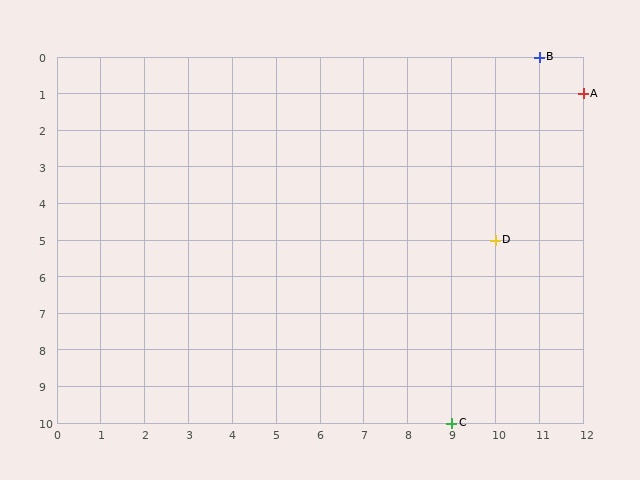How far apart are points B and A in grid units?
Points B and A are 1 column and 1 row apart (about 1.4 grid units diagonally).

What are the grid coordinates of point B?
Point B is at grid coordinates (11, 0).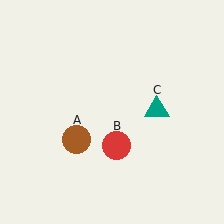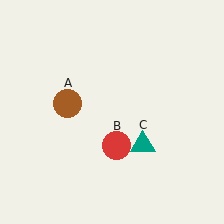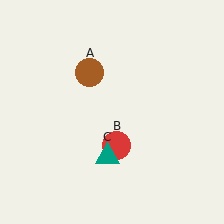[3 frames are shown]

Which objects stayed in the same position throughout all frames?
Red circle (object B) remained stationary.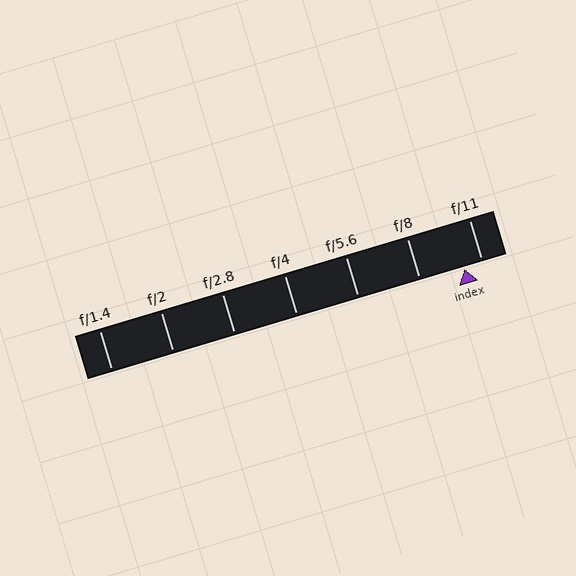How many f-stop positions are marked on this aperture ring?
There are 7 f-stop positions marked.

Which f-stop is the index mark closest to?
The index mark is closest to f/11.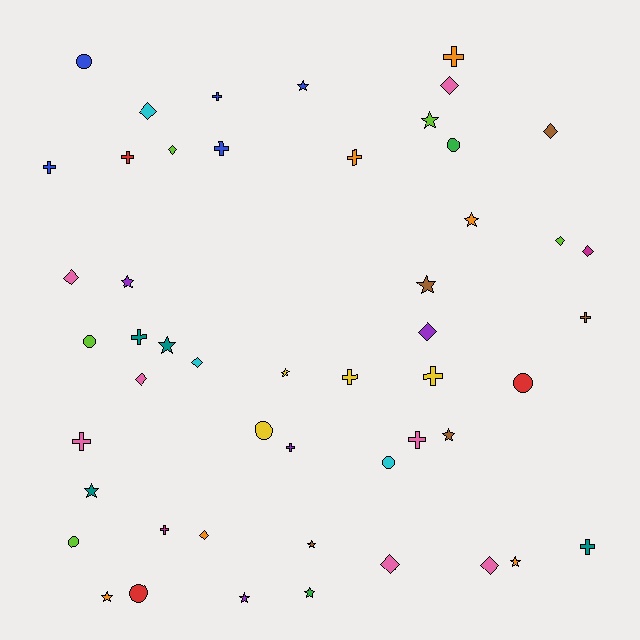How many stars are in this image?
There are 14 stars.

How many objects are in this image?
There are 50 objects.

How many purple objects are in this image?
There are 4 purple objects.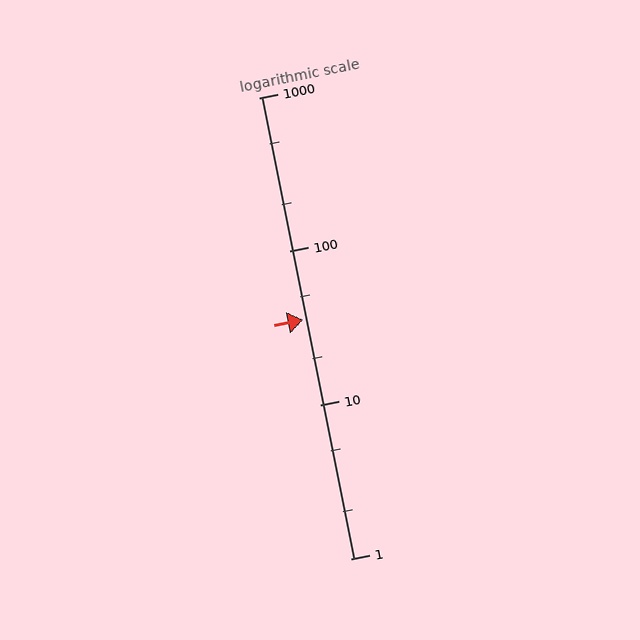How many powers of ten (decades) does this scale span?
The scale spans 3 decades, from 1 to 1000.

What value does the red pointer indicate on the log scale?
The pointer indicates approximately 36.